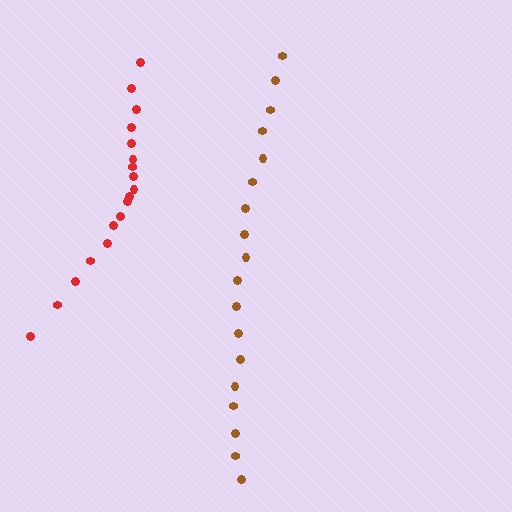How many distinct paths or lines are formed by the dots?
There are 2 distinct paths.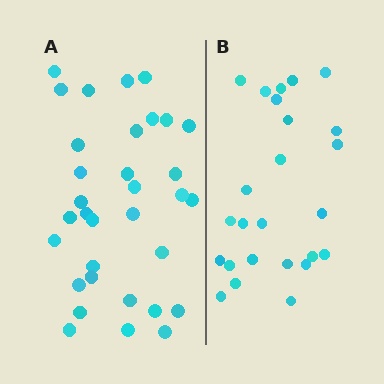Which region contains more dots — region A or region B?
Region A (the left region) has more dots.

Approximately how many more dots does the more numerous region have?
Region A has roughly 8 or so more dots than region B.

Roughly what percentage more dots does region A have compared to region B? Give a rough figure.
About 30% more.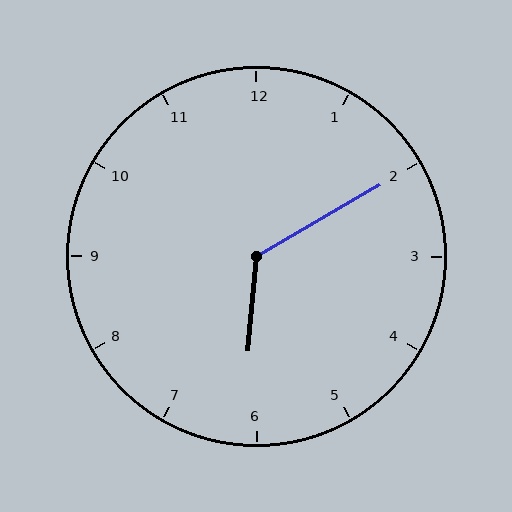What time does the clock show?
6:10.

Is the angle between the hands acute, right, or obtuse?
It is obtuse.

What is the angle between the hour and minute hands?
Approximately 125 degrees.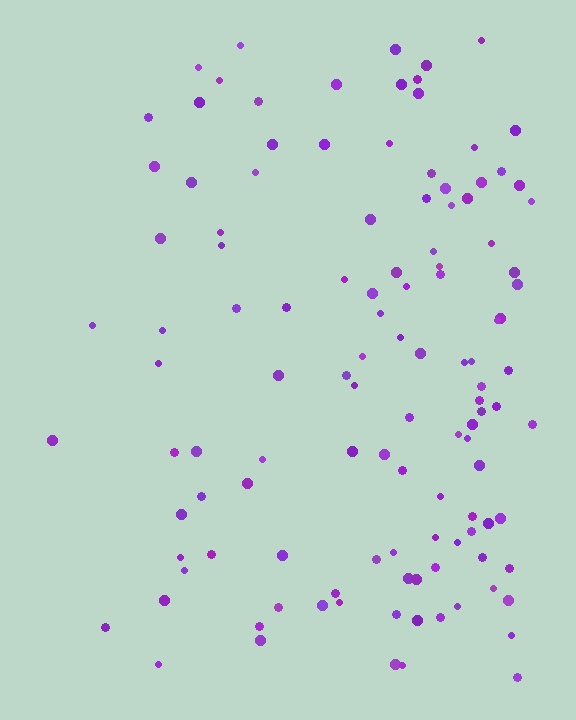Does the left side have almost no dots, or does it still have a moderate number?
Still a moderate number, just noticeably fewer than the right.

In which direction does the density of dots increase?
From left to right, with the right side densest.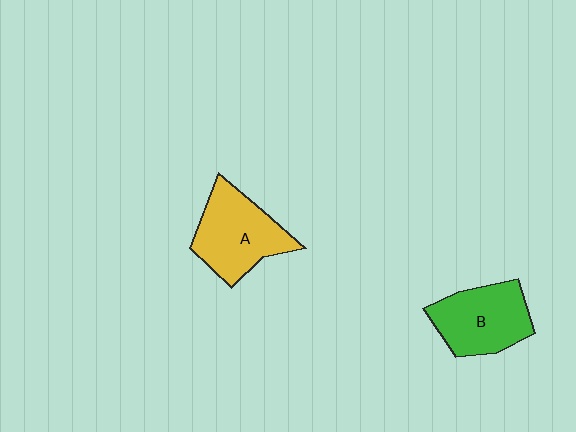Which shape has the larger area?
Shape A (yellow).